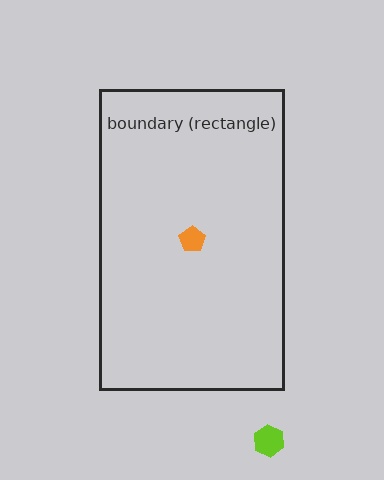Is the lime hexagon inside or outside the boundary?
Outside.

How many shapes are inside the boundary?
1 inside, 1 outside.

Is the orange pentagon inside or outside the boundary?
Inside.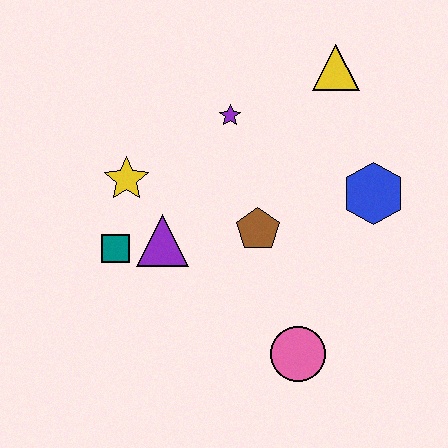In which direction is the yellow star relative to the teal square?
The yellow star is above the teal square.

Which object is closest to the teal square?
The purple triangle is closest to the teal square.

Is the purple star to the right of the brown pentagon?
No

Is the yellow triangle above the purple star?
Yes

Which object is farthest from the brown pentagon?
The yellow triangle is farthest from the brown pentagon.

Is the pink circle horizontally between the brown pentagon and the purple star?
No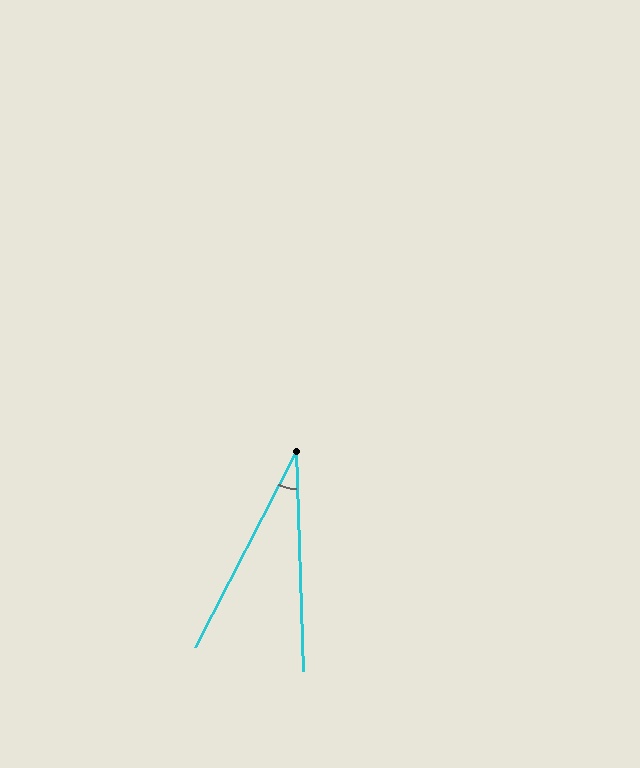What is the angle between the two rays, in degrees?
Approximately 29 degrees.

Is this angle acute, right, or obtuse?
It is acute.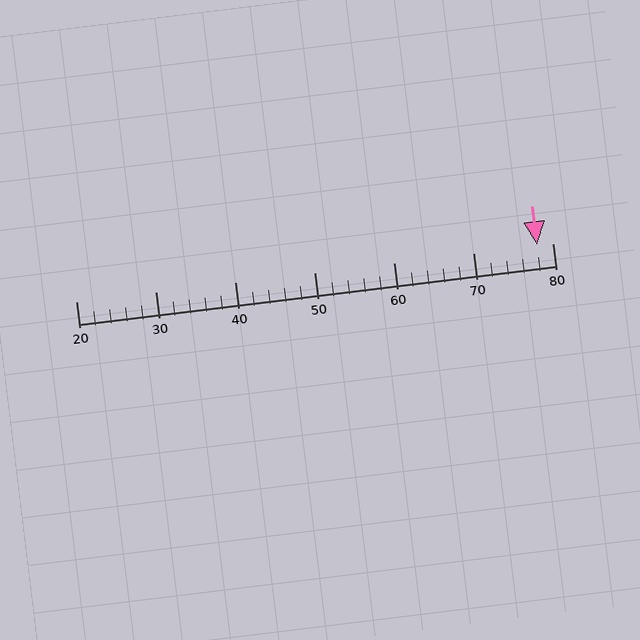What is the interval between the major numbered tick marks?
The major tick marks are spaced 10 units apart.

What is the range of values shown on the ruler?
The ruler shows values from 20 to 80.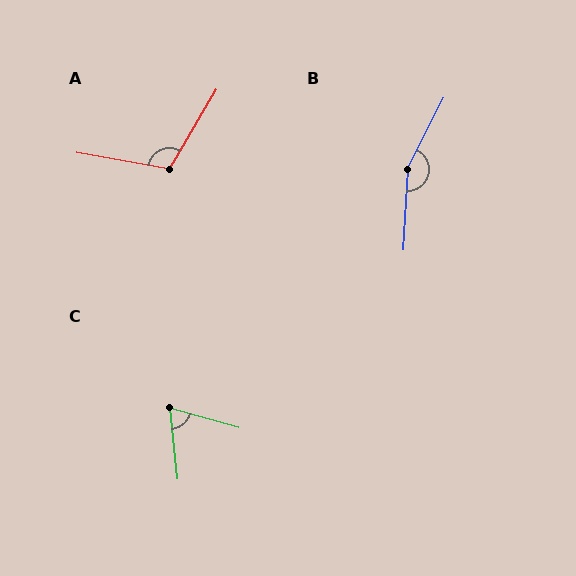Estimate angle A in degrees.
Approximately 110 degrees.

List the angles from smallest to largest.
C (68°), A (110°), B (156°).